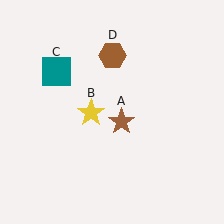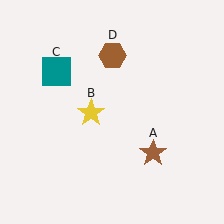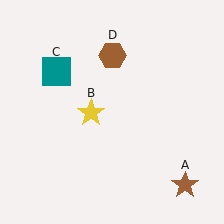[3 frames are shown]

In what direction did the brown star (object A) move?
The brown star (object A) moved down and to the right.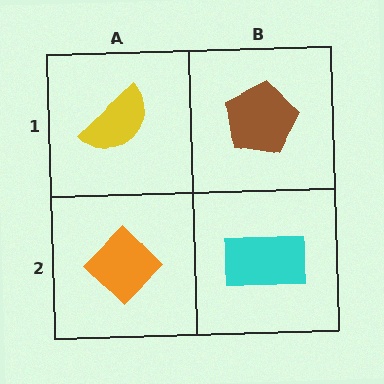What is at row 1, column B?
A brown pentagon.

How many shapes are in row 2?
2 shapes.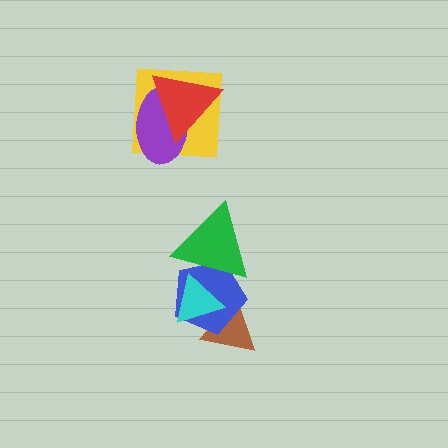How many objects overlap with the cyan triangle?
3 objects overlap with the cyan triangle.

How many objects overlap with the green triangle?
2 objects overlap with the green triangle.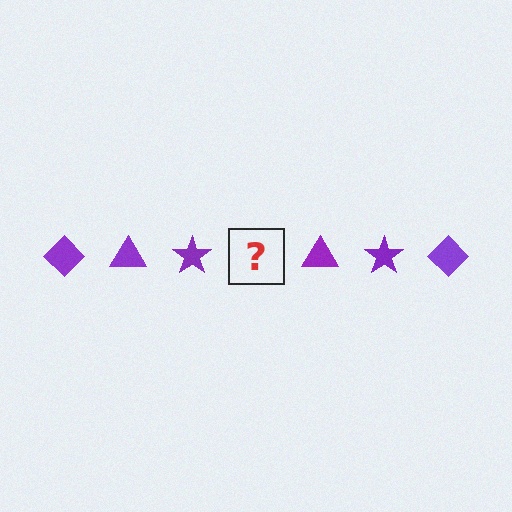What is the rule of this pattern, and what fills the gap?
The rule is that the pattern cycles through diamond, triangle, star shapes in purple. The gap should be filled with a purple diamond.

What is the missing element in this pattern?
The missing element is a purple diamond.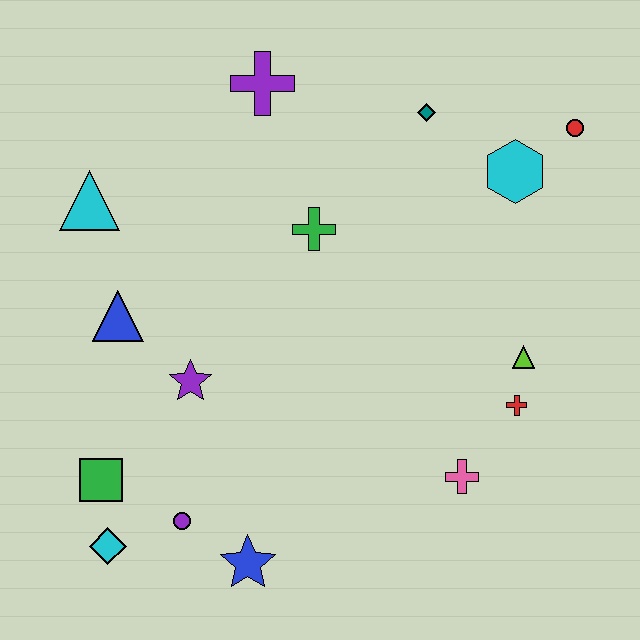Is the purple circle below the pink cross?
Yes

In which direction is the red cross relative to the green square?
The red cross is to the right of the green square.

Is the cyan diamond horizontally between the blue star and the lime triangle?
No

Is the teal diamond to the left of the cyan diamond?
No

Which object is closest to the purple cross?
The green cross is closest to the purple cross.